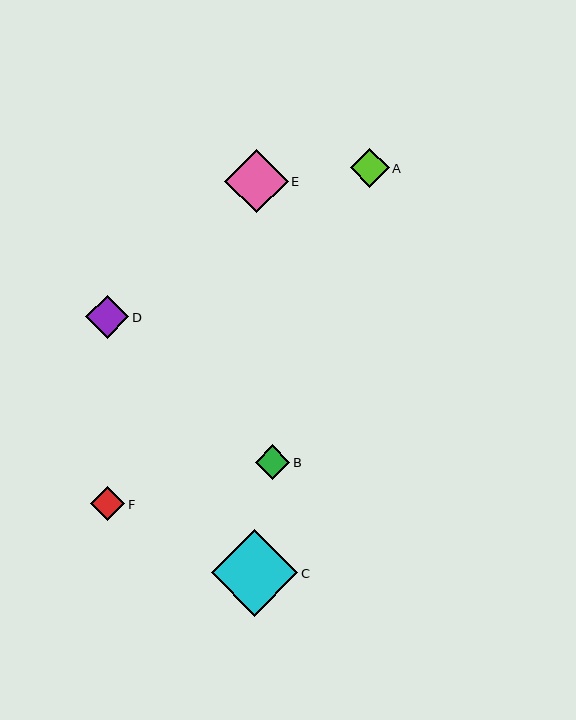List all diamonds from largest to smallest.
From largest to smallest: C, E, D, A, F, B.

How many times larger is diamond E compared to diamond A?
Diamond E is approximately 1.6 times the size of diamond A.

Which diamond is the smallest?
Diamond B is the smallest with a size of approximately 34 pixels.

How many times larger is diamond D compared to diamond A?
Diamond D is approximately 1.1 times the size of diamond A.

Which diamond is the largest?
Diamond C is the largest with a size of approximately 87 pixels.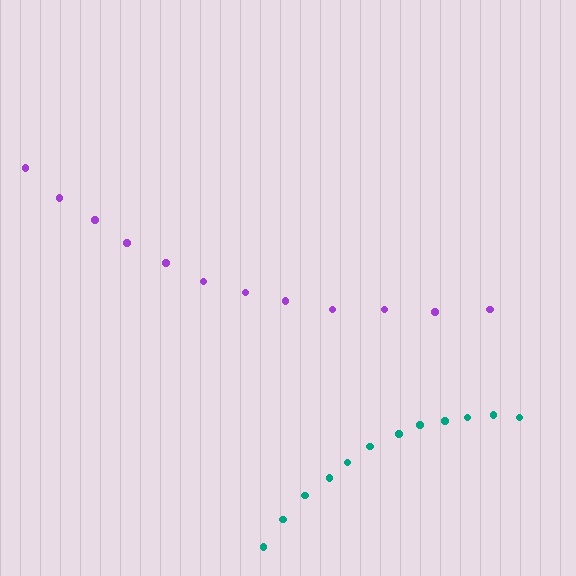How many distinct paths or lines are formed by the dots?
There are 2 distinct paths.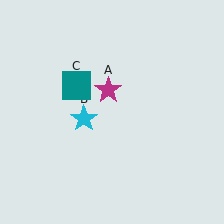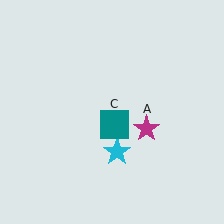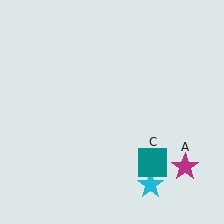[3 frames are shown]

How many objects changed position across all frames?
3 objects changed position: magenta star (object A), cyan star (object B), teal square (object C).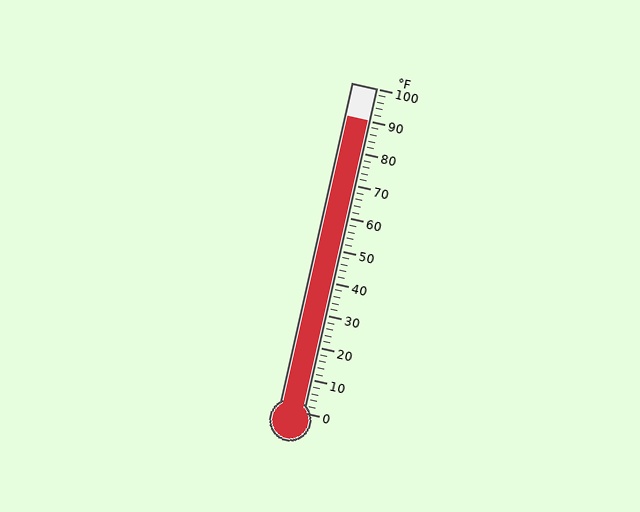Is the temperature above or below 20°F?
The temperature is above 20°F.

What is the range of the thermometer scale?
The thermometer scale ranges from 0°F to 100°F.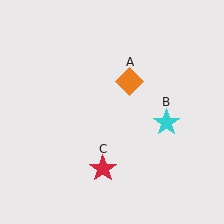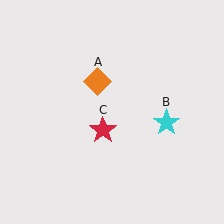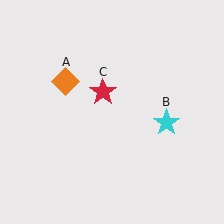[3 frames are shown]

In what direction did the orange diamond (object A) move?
The orange diamond (object A) moved left.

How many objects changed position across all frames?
2 objects changed position: orange diamond (object A), red star (object C).